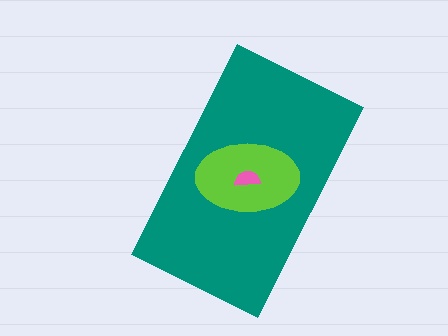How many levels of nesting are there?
3.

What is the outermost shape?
The teal rectangle.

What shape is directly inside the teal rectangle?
The lime ellipse.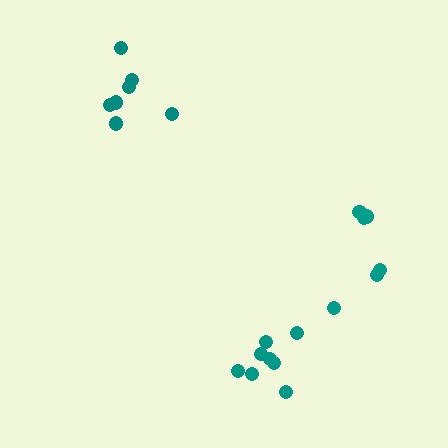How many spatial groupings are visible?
There are 3 spatial groupings.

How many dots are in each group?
Group 1: 6 dots, Group 2: 7 dots, Group 3: 8 dots (21 total).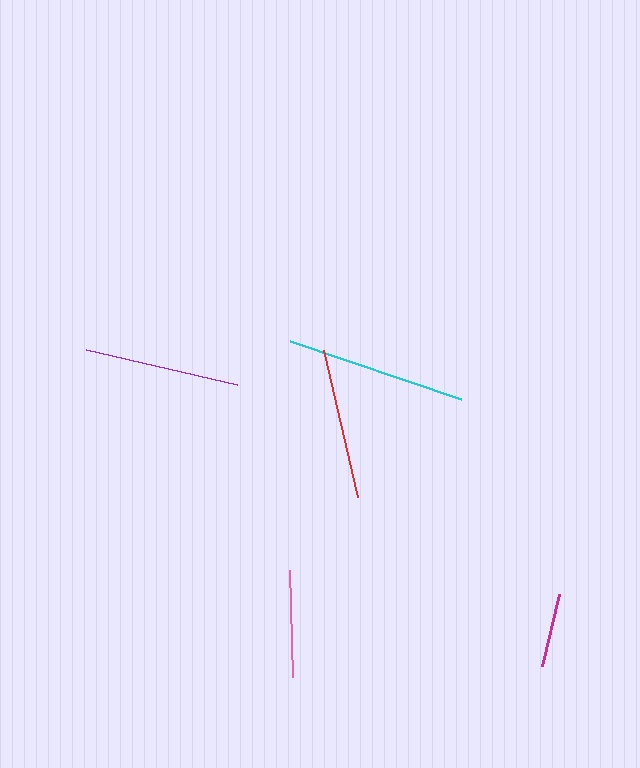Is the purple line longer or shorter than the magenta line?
The purple line is longer than the magenta line.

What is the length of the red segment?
The red segment is approximately 151 pixels long.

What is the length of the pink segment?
The pink segment is approximately 107 pixels long.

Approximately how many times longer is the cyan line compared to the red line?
The cyan line is approximately 1.2 times the length of the red line.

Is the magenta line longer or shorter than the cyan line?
The cyan line is longer than the magenta line.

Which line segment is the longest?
The cyan line is the longest at approximately 180 pixels.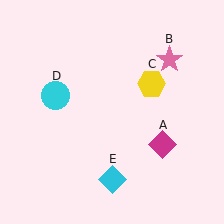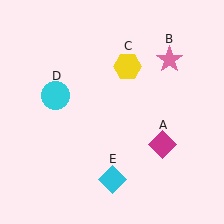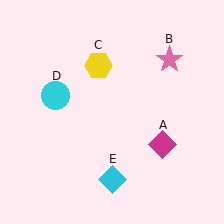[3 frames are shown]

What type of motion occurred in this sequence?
The yellow hexagon (object C) rotated counterclockwise around the center of the scene.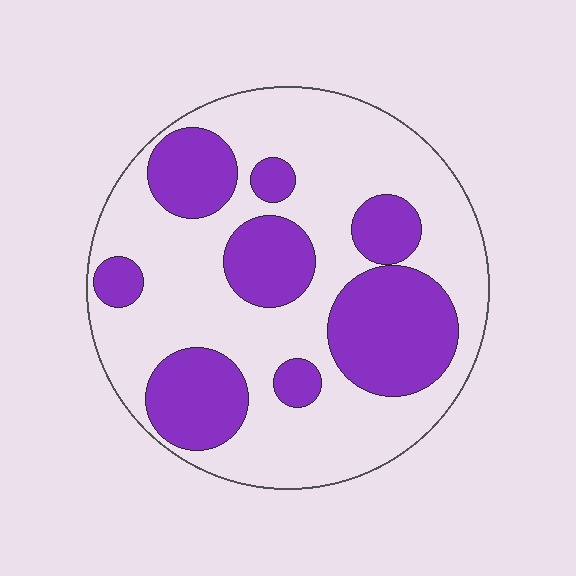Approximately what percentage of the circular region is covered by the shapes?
Approximately 35%.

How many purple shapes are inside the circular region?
8.